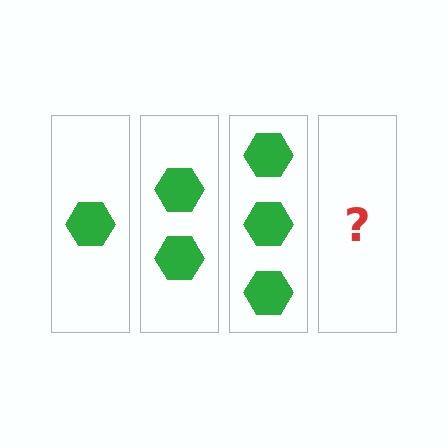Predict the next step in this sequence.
The next step is 4 hexagons.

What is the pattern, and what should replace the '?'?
The pattern is that each step adds one more hexagon. The '?' should be 4 hexagons.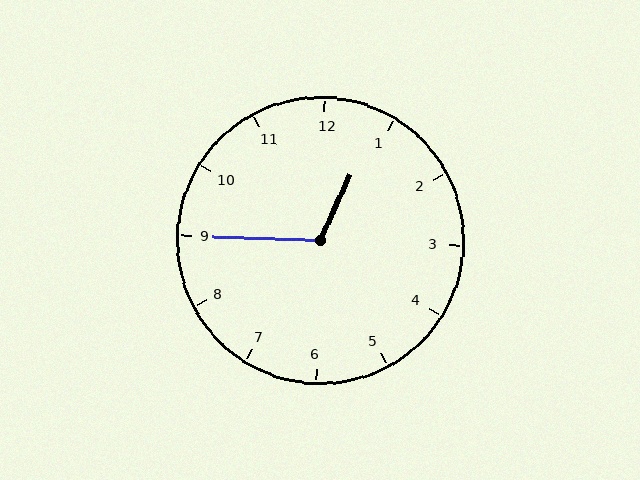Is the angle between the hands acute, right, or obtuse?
It is obtuse.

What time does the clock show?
12:45.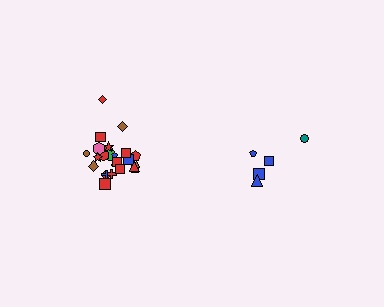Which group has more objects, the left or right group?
The left group.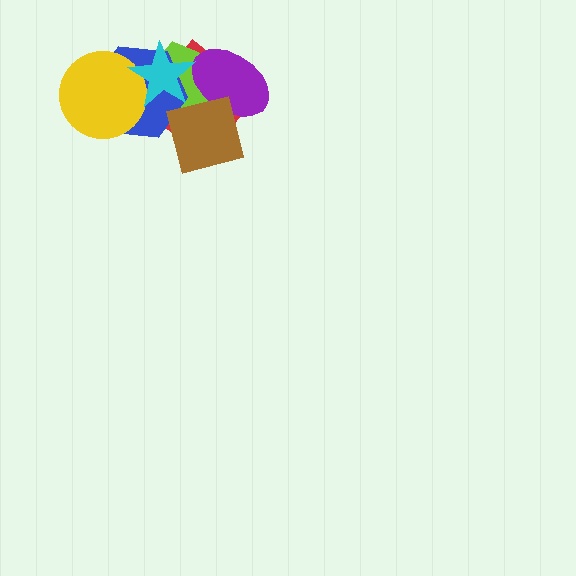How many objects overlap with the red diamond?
5 objects overlap with the red diamond.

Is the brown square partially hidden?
No, no other shape covers it.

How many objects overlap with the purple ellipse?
4 objects overlap with the purple ellipse.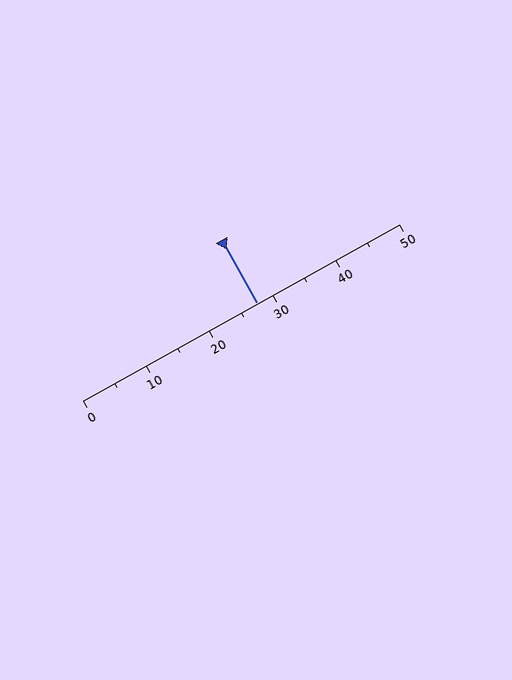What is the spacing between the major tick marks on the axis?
The major ticks are spaced 10 apart.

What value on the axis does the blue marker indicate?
The marker indicates approximately 27.5.